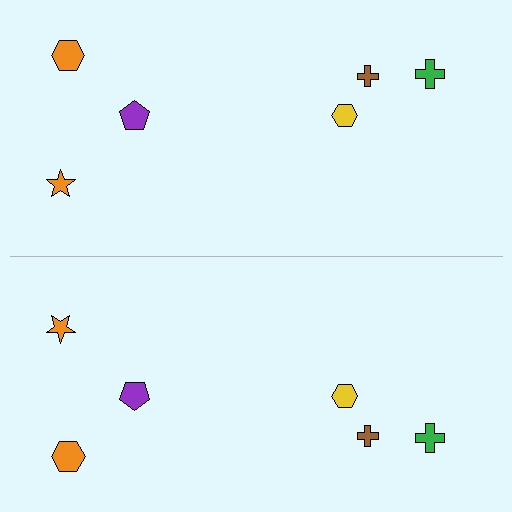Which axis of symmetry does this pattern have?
The pattern has a horizontal axis of symmetry running through the center of the image.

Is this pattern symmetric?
Yes, this pattern has bilateral (reflection) symmetry.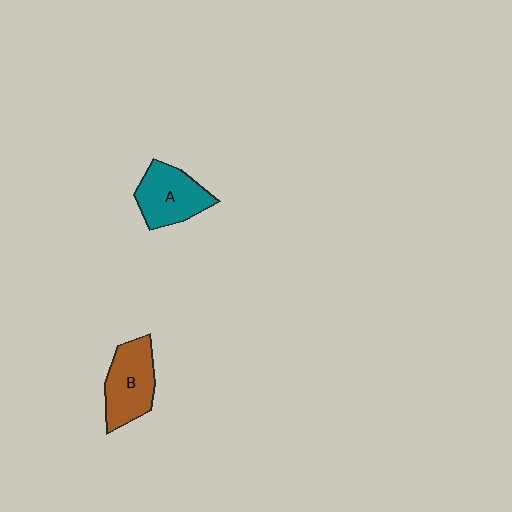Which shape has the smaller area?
Shape A (teal).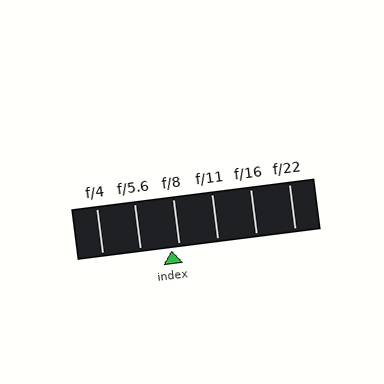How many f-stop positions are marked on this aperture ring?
There are 6 f-stop positions marked.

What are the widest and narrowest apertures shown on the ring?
The widest aperture shown is f/4 and the narrowest is f/22.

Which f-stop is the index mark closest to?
The index mark is closest to f/8.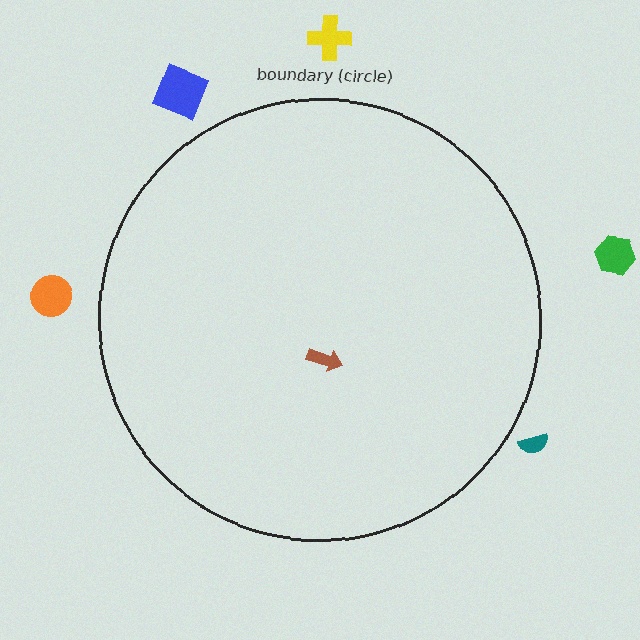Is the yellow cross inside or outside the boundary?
Outside.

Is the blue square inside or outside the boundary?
Outside.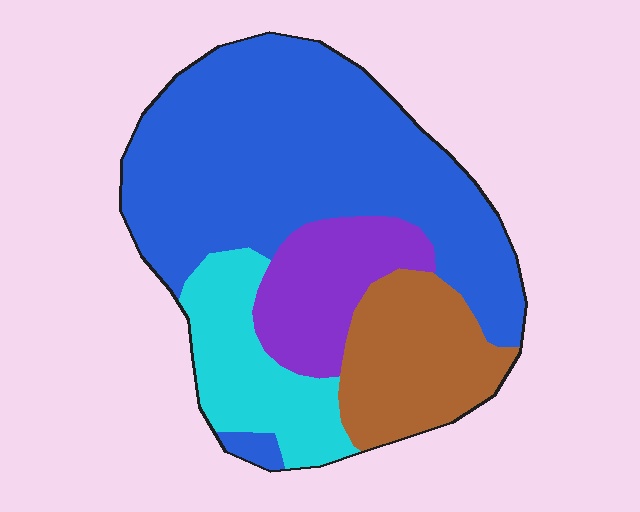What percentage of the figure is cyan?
Cyan takes up less than a quarter of the figure.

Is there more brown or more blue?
Blue.